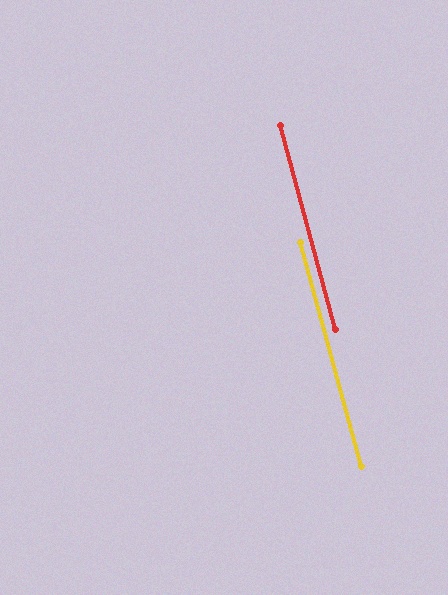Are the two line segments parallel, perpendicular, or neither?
Parallel — their directions differ by only 0.0°.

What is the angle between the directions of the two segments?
Approximately 0 degrees.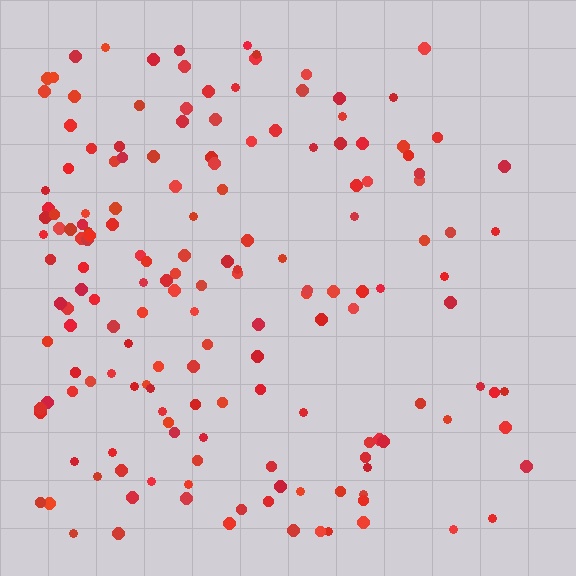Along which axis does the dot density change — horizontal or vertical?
Horizontal.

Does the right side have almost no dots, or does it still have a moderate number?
Still a moderate number, just noticeably fewer than the left.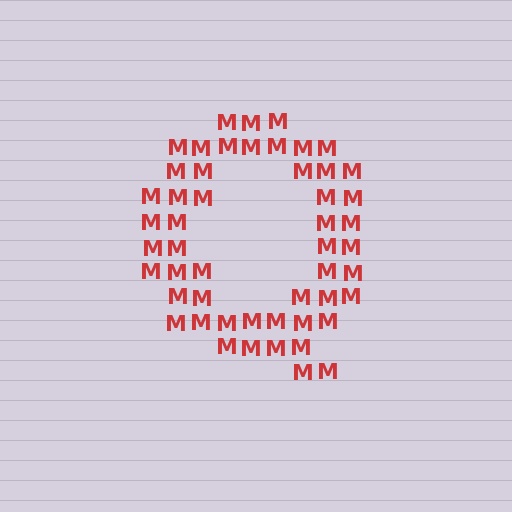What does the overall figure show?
The overall figure shows the letter Q.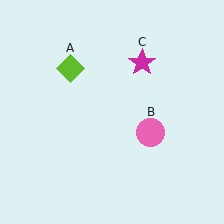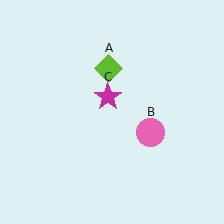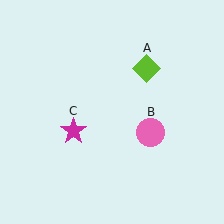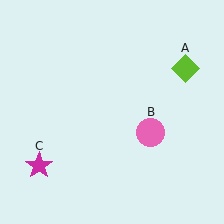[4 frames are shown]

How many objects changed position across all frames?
2 objects changed position: lime diamond (object A), magenta star (object C).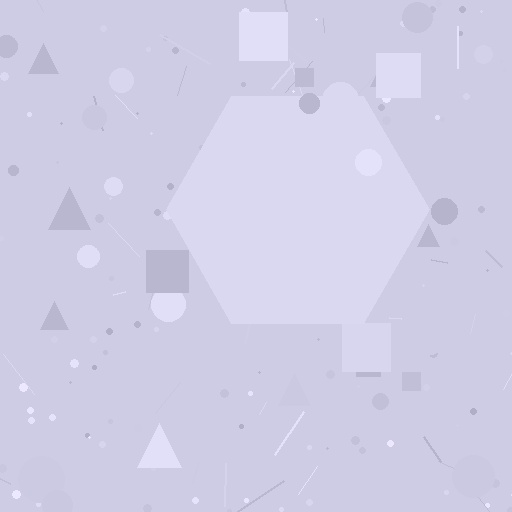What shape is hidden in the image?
A hexagon is hidden in the image.